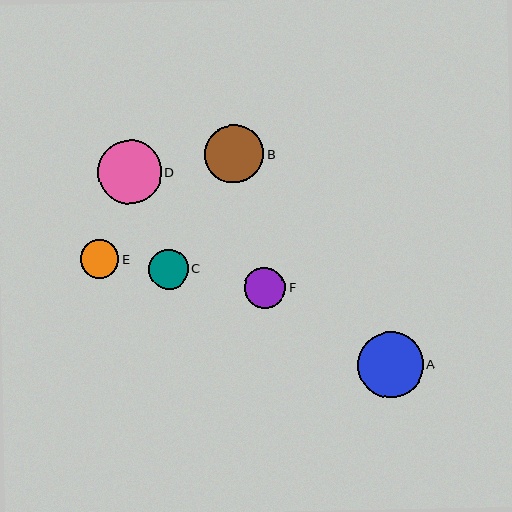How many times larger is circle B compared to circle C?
Circle B is approximately 1.5 times the size of circle C.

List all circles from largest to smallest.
From largest to smallest: A, D, B, F, C, E.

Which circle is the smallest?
Circle E is the smallest with a size of approximately 38 pixels.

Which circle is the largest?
Circle A is the largest with a size of approximately 66 pixels.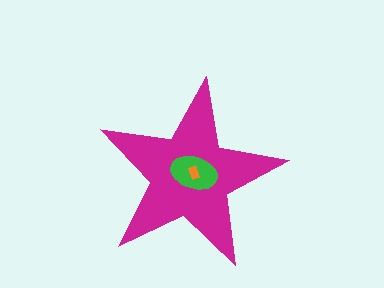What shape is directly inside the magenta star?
The green ellipse.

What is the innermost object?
The orange rectangle.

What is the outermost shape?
The magenta star.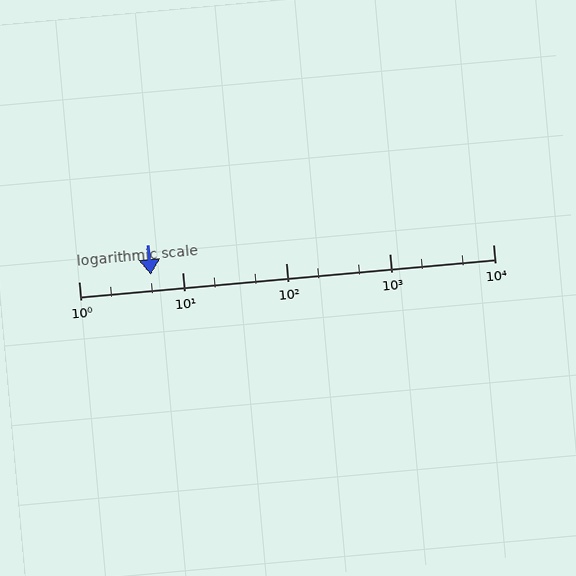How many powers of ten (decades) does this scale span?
The scale spans 4 decades, from 1 to 10000.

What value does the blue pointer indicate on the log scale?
The pointer indicates approximately 5.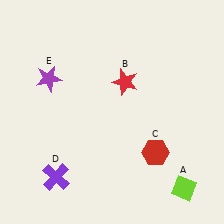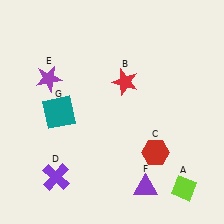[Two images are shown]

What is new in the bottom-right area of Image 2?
A purple triangle (F) was added in the bottom-right area of Image 2.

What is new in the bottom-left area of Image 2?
A teal square (G) was added in the bottom-left area of Image 2.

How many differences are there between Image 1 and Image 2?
There are 2 differences between the two images.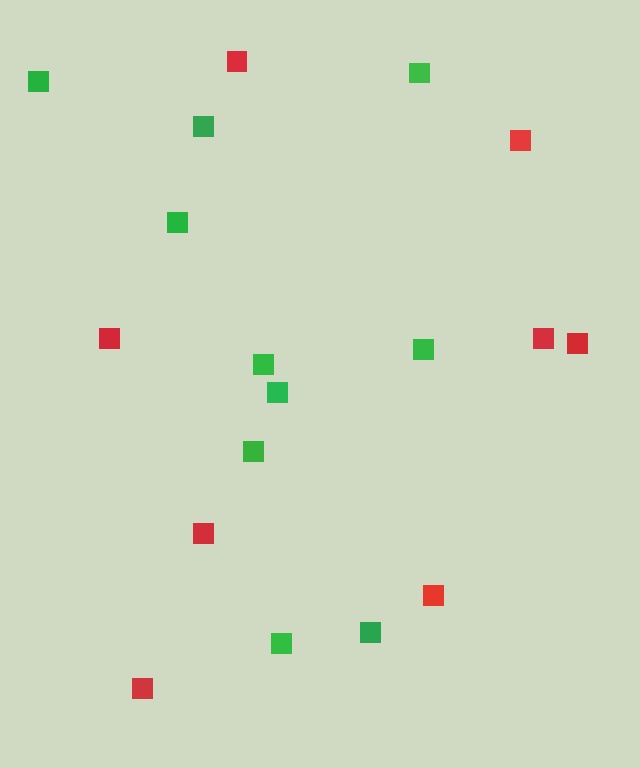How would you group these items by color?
There are 2 groups: one group of red squares (8) and one group of green squares (10).